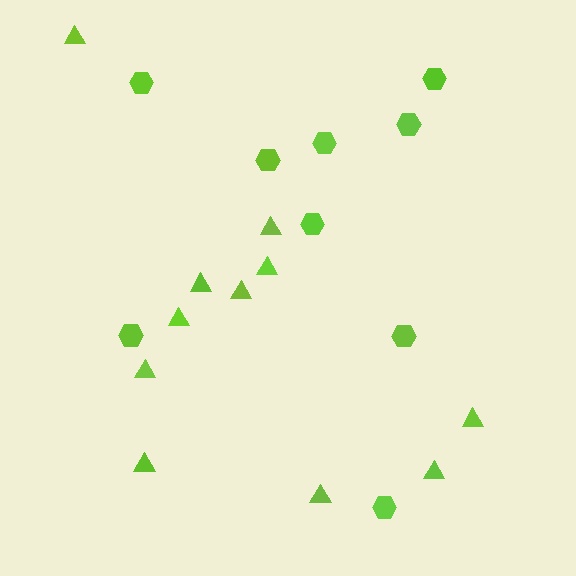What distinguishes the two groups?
There are 2 groups: one group of triangles (11) and one group of hexagons (9).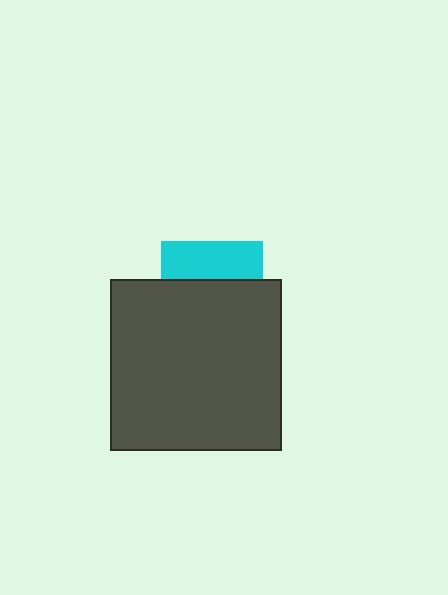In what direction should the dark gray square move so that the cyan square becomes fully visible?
The dark gray square should move down. That is the shortest direction to clear the overlap and leave the cyan square fully visible.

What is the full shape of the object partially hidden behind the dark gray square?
The partially hidden object is a cyan square.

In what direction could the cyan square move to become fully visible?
The cyan square could move up. That would shift it out from behind the dark gray square entirely.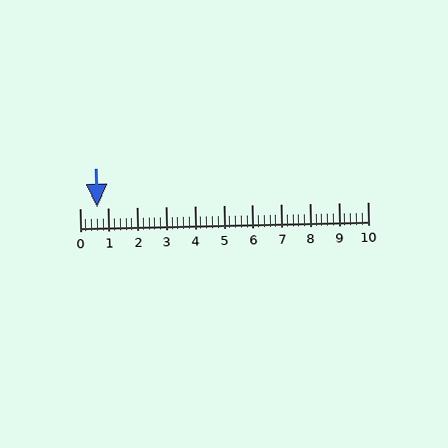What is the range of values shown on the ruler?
The ruler shows values from 0 to 10.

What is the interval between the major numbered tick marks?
The major tick marks are spaced 1 units apart.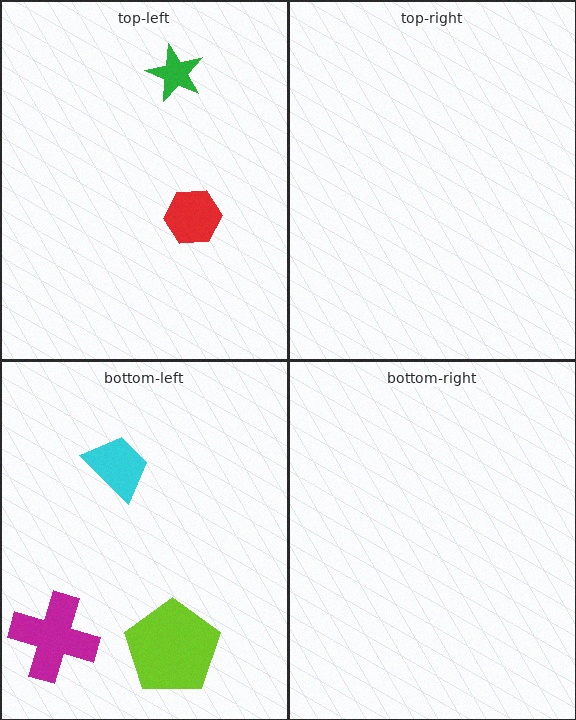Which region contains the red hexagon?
The top-left region.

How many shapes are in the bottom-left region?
3.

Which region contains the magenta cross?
The bottom-left region.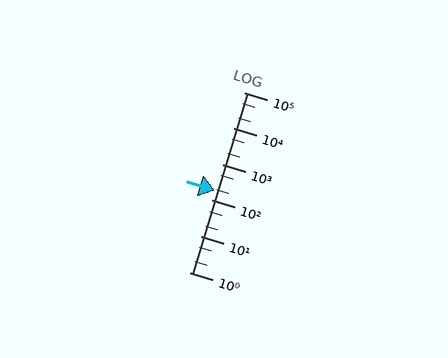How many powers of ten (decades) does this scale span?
The scale spans 5 decades, from 1 to 100000.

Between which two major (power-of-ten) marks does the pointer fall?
The pointer is between 100 and 1000.